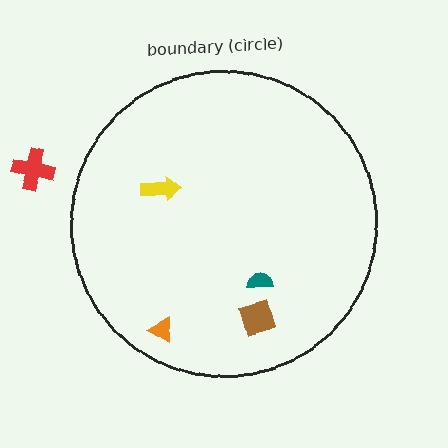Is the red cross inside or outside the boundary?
Outside.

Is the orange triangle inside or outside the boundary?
Inside.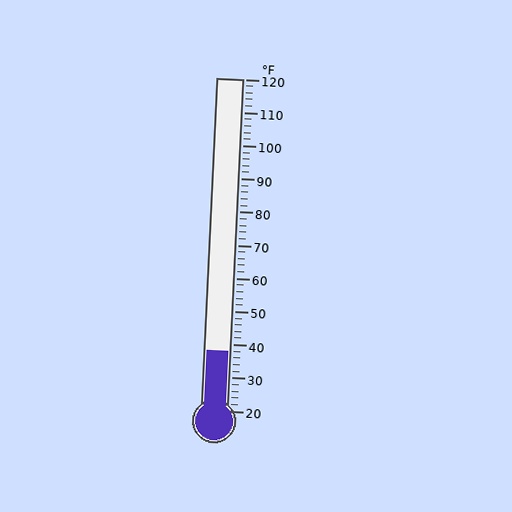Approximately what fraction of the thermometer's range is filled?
The thermometer is filled to approximately 20% of its range.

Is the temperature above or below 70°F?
The temperature is below 70°F.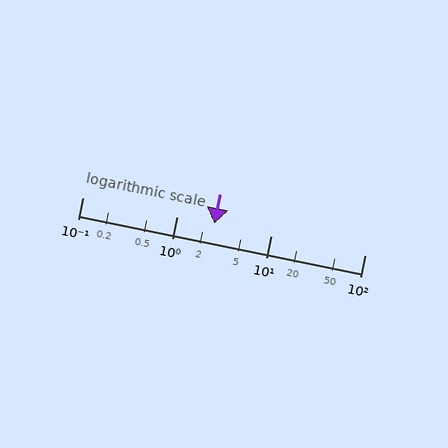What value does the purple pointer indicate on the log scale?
The pointer indicates approximately 2.5.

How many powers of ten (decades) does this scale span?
The scale spans 3 decades, from 0.1 to 100.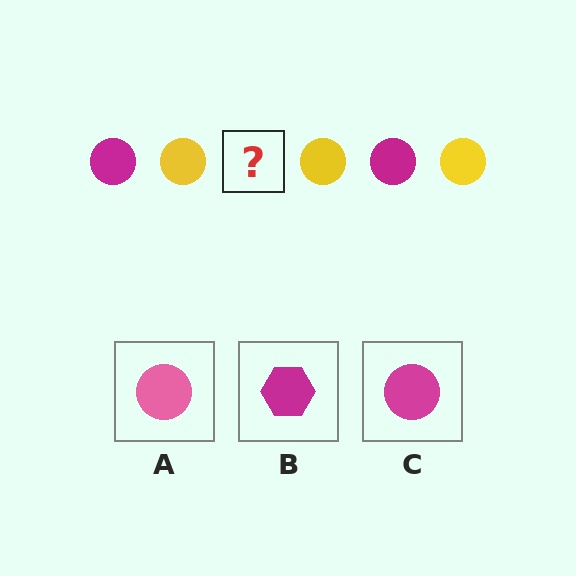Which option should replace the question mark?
Option C.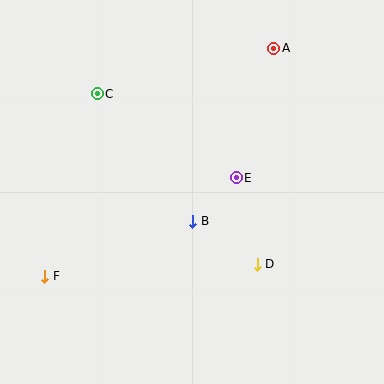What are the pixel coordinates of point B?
Point B is at (193, 221).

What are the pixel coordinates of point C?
Point C is at (97, 94).